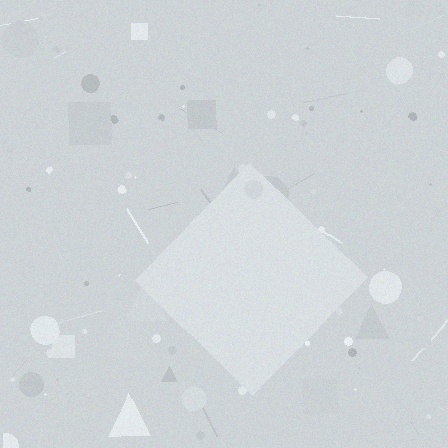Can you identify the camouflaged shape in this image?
The camouflaged shape is a diamond.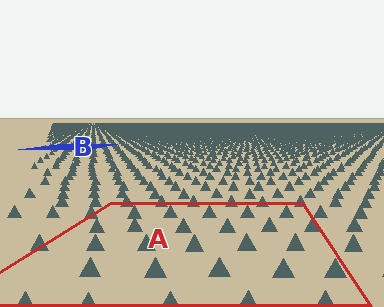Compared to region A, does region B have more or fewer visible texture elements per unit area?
Region B has more texture elements per unit area — they are packed more densely because it is farther away.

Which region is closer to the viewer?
Region A is closer. The texture elements there are larger and more spread out.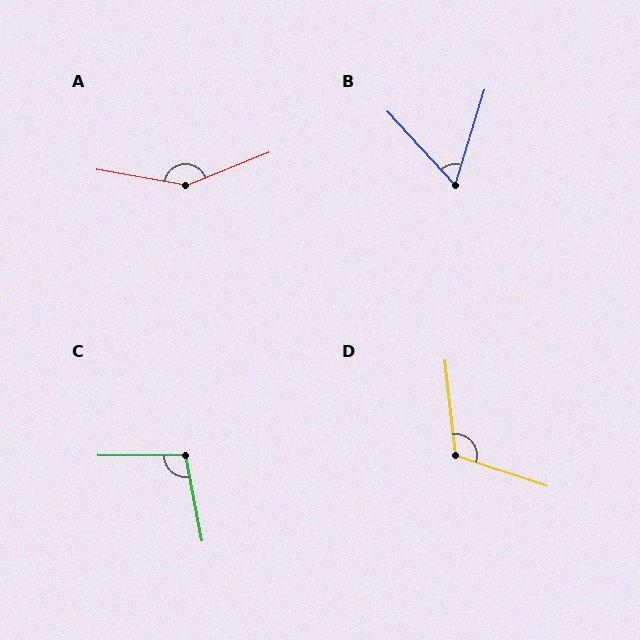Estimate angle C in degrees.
Approximately 102 degrees.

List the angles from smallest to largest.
B (60°), C (102°), D (115°), A (148°).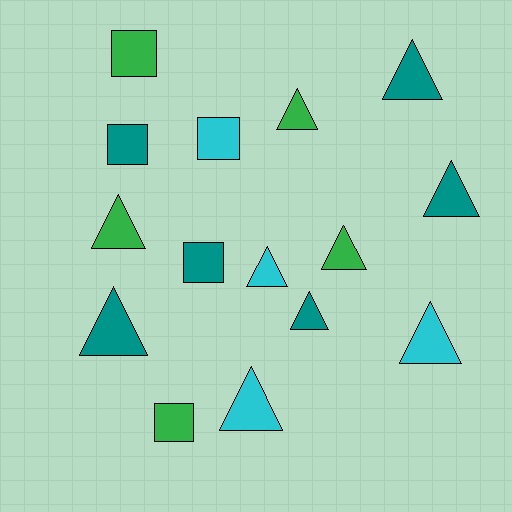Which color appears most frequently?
Teal, with 6 objects.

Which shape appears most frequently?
Triangle, with 10 objects.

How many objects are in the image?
There are 15 objects.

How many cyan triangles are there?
There are 3 cyan triangles.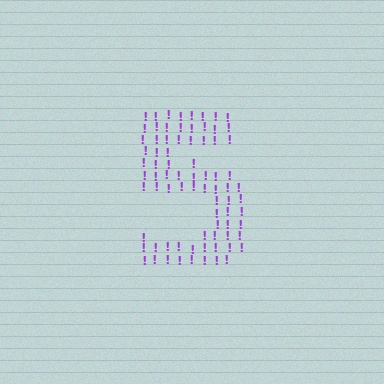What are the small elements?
The small elements are exclamation marks.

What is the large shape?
The large shape is the digit 5.